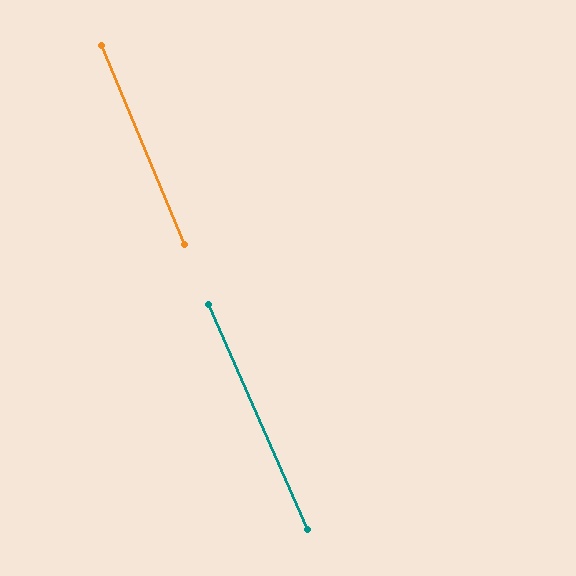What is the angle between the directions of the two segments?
Approximately 1 degree.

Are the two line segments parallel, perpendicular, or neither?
Parallel — their directions differ by only 1.4°.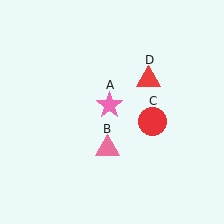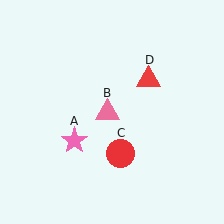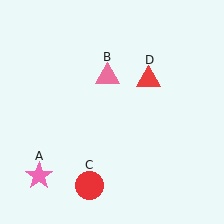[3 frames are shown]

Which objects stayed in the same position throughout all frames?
Red triangle (object D) remained stationary.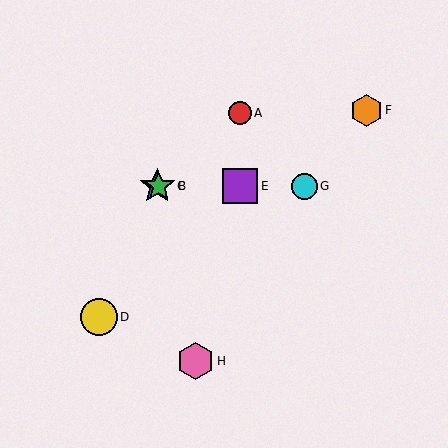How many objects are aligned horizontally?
4 objects (B, C, E, G) are aligned horizontally.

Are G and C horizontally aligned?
Yes, both are at y≈186.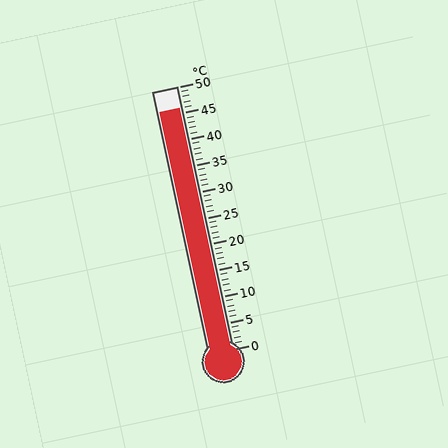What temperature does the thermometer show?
The thermometer shows approximately 46°C.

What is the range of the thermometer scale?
The thermometer scale ranges from 0°C to 50°C.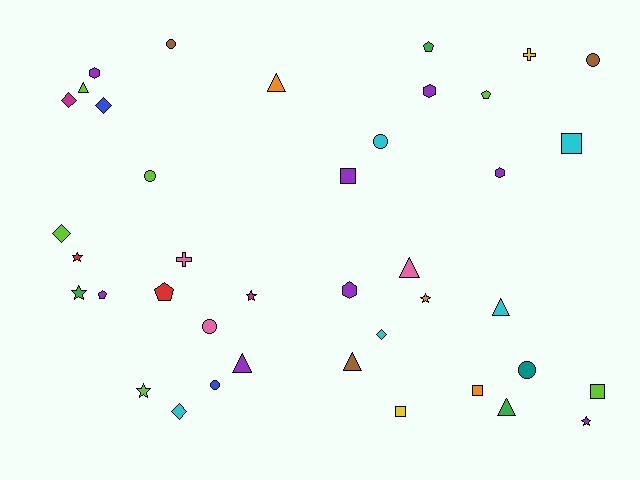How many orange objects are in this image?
There are 3 orange objects.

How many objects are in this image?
There are 40 objects.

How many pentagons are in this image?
There are 4 pentagons.